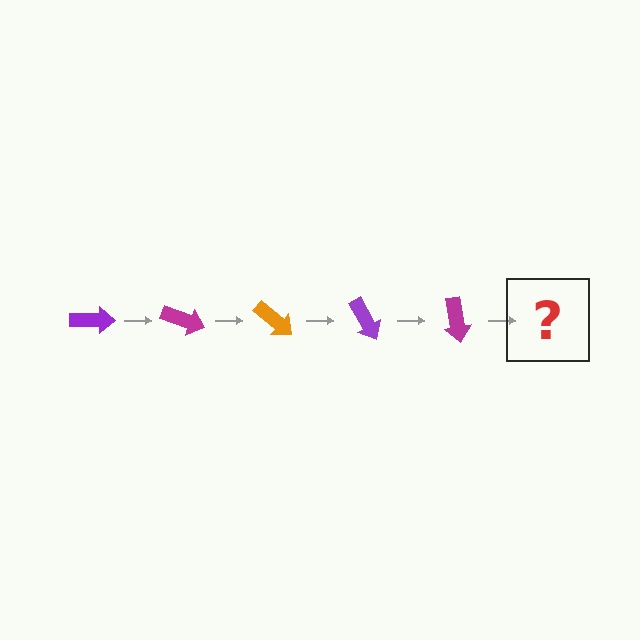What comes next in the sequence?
The next element should be an orange arrow, rotated 100 degrees from the start.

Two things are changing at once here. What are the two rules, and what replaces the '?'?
The two rules are that it rotates 20 degrees each step and the color cycles through purple, magenta, and orange. The '?' should be an orange arrow, rotated 100 degrees from the start.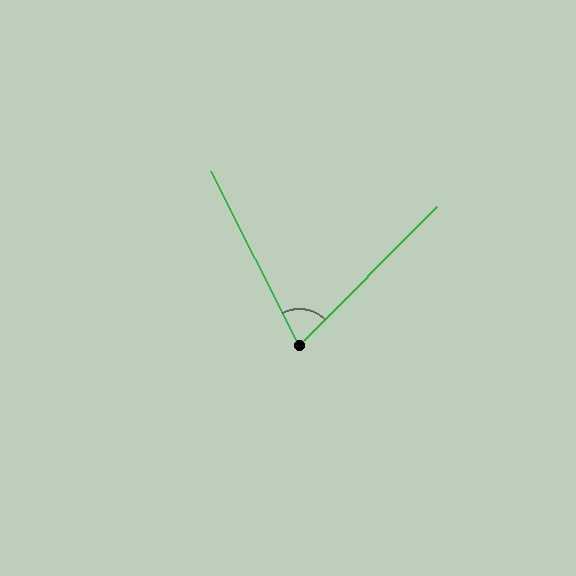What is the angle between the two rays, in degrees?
Approximately 72 degrees.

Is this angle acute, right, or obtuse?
It is acute.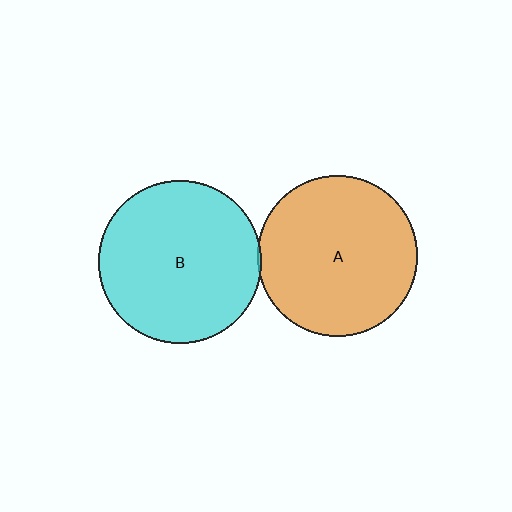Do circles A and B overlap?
Yes.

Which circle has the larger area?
Circle B (cyan).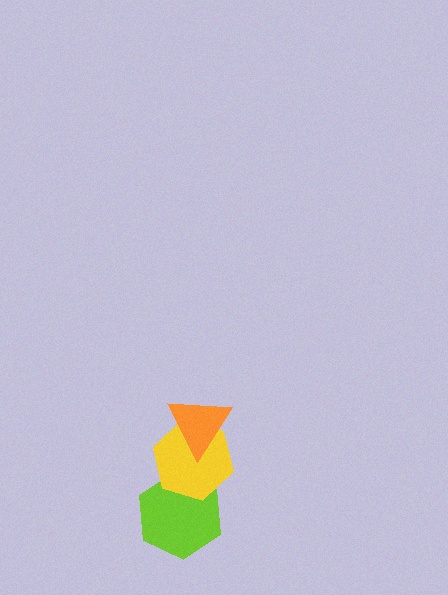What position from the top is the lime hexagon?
The lime hexagon is 3rd from the top.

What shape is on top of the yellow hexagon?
The orange triangle is on top of the yellow hexagon.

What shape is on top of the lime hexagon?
The yellow hexagon is on top of the lime hexagon.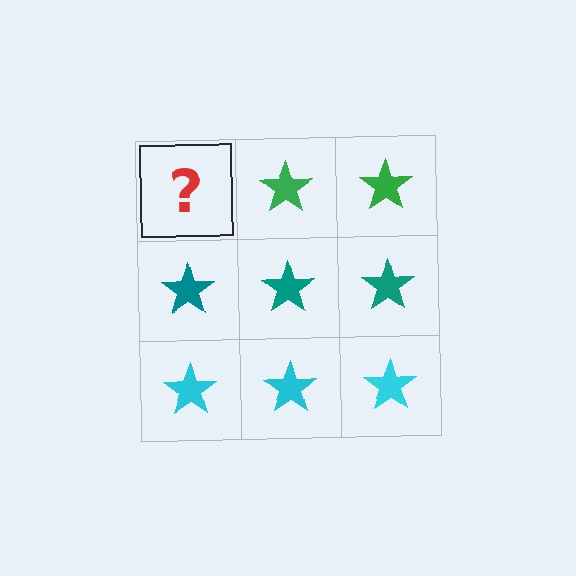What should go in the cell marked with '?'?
The missing cell should contain a green star.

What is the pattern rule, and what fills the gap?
The rule is that each row has a consistent color. The gap should be filled with a green star.